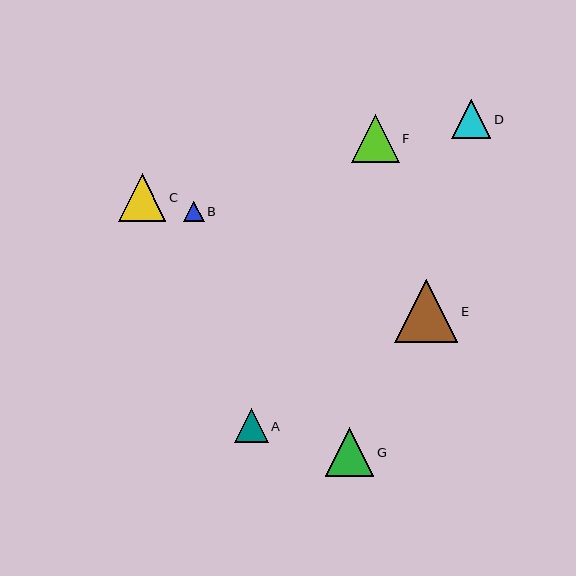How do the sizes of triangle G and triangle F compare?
Triangle G and triangle F are approximately the same size.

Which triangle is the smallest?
Triangle B is the smallest with a size of approximately 21 pixels.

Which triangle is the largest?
Triangle E is the largest with a size of approximately 63 pixels.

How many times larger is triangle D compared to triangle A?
Triangle D is approximately 1.1 times the size of triangle A.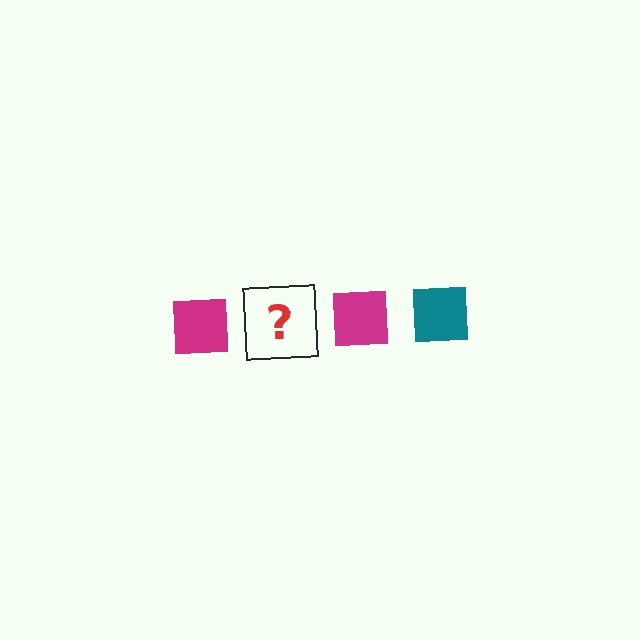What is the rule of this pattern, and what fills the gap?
The rule is that the pattern cycles through magenta, teal squares. The gap should be filled with a teal square.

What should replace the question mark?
The question mark should be replaced with a teal square.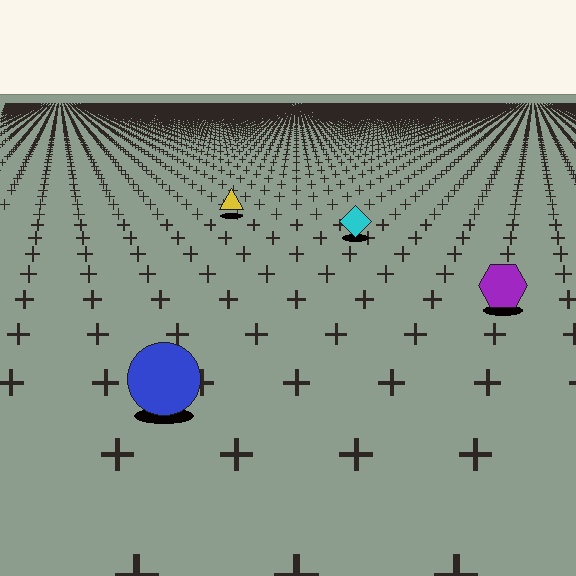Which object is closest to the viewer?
The blue circle is closest. The texture marks near it are larger and more spread out.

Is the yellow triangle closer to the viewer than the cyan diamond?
No. The cyan diamond is closer — you can tell from the texture gradient: the ground texture is coarser near it.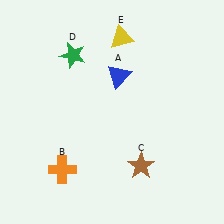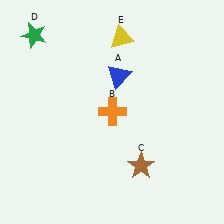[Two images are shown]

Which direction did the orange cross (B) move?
The orange cross (B) moved up.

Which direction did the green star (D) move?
The green star (D) moved left.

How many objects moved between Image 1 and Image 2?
2 objects moved between the two images.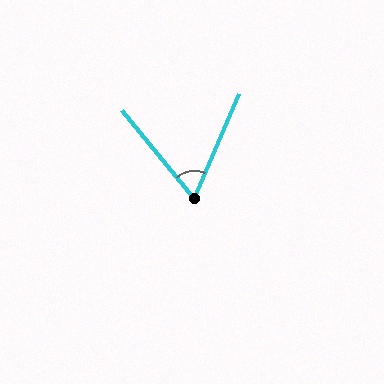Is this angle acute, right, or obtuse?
It is acute.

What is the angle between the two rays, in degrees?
Approximately 63 degrees.